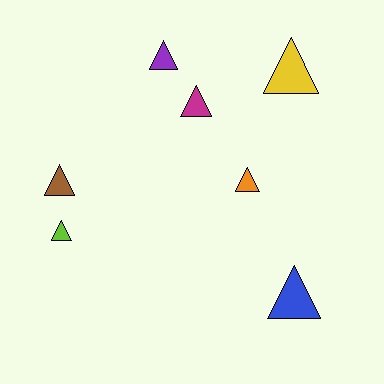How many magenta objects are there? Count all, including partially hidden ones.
There is 1 magenta object.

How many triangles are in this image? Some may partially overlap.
There are 7 triangles.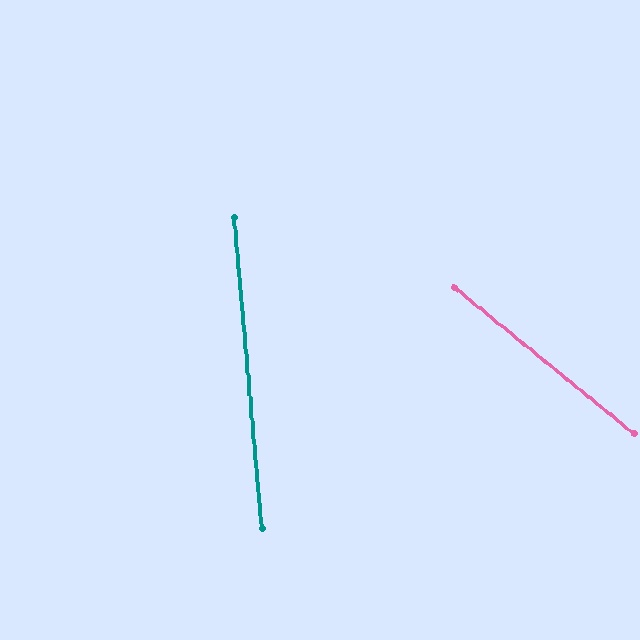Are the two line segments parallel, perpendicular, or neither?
Neither parallel nor perpendicular — they differ by about 46°.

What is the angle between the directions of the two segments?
Approximately 46 degrees.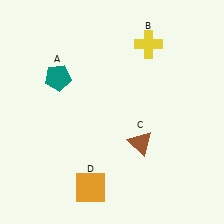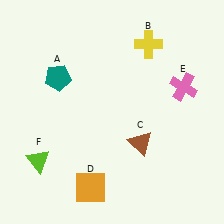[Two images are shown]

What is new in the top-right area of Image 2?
A pink cross (E) was added in the top-right area of Image 2.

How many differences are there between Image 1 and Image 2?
There are 2 differences between the two images.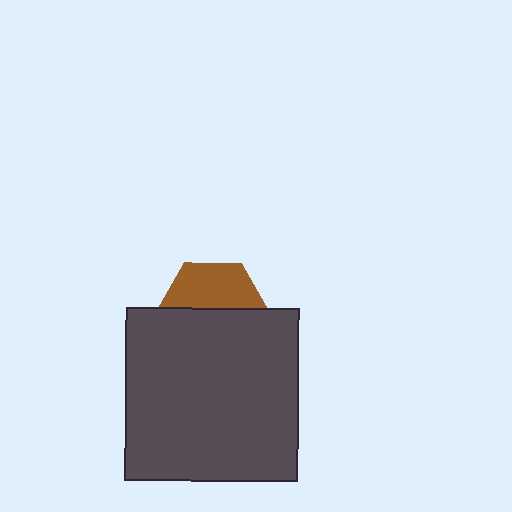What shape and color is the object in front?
The object in front is a dark gray square.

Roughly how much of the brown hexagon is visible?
A small part of it is visible (roughly 43%).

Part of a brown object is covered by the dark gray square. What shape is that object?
It is a hexagon.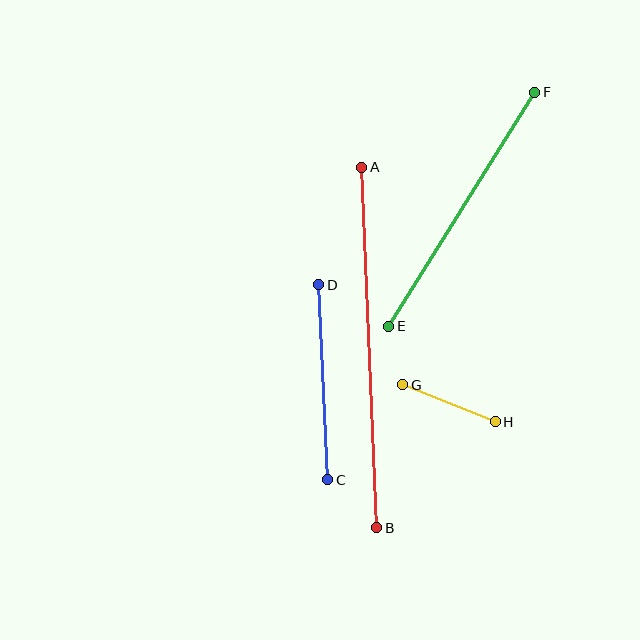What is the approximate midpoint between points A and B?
The midpoint is at approximately (369, 347) pixels.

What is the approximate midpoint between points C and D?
The midpoint is at approximately (323, 382) pixels.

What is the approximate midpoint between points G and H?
The midpoint is at approximately (449, 403) pixels.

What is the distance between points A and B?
The distance is approximately 360 pixels.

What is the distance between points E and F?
The distance is approximately 276 pixels.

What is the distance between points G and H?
The distance is approximately 100 pixels.